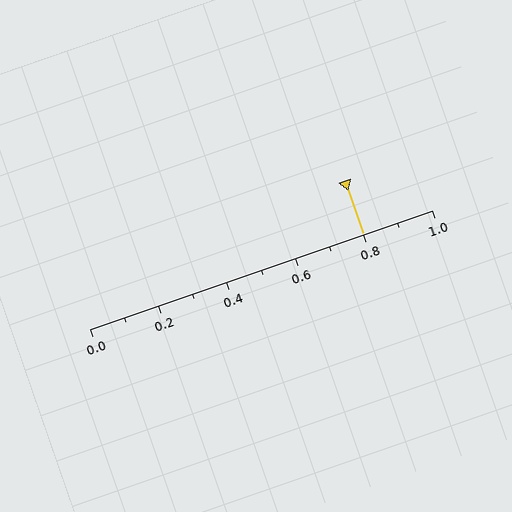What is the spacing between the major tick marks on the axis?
The major ticks are spaced 0.2 apart.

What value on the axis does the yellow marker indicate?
The marker indicates approximately 0.8.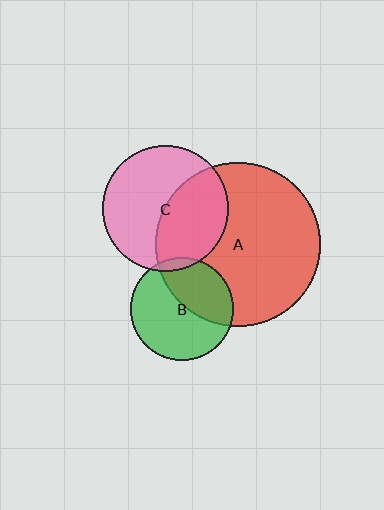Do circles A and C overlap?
Yes.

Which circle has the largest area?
Circle A (red).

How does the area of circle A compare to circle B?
Approximately 2.5 times.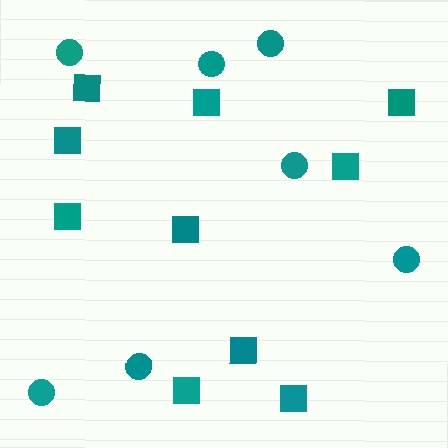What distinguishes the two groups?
There are 2 groups: one group of squares (10) and one group of circles (7).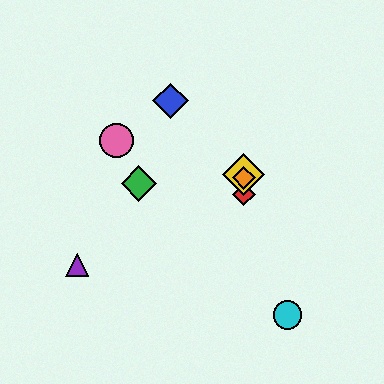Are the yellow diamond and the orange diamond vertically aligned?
Yes, both are at x≈244.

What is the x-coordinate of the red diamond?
The red diamond is at x≈244.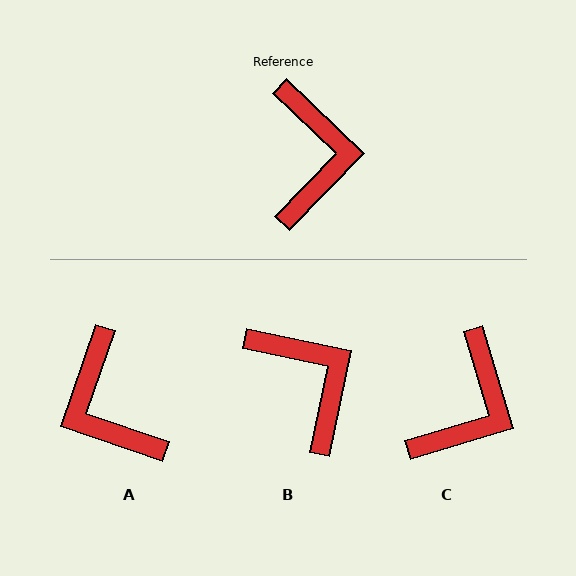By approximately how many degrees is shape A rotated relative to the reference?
Approximately 155 degrees clockwise.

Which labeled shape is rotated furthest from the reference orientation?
A, about 155 degrees away.